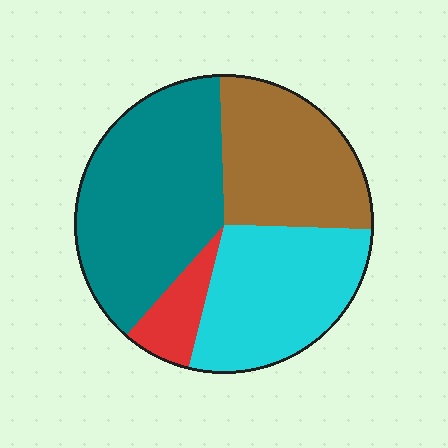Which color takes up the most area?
Teal, at roughly 40%.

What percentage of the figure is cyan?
Cyan takes up about one quarter (1/4) of the figure.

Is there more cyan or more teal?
Teal.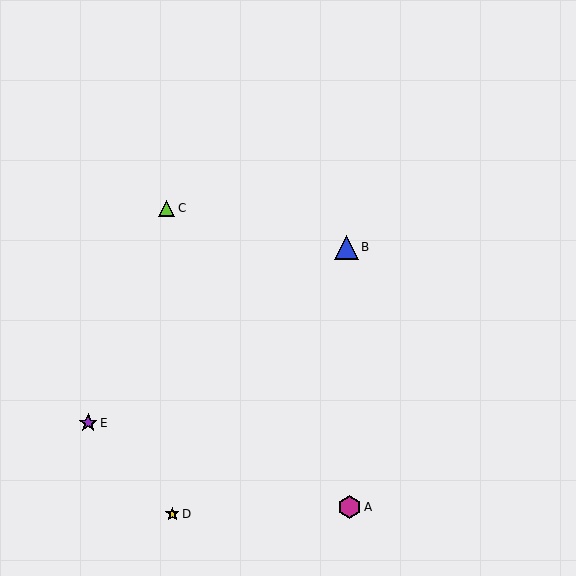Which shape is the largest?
The blue triangle (labeled B) is the largest.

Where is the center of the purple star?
The center of the purple star is at (88, 423).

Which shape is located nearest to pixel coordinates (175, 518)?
The yellow star (labeled D) at (172, 514) is nearest to that location.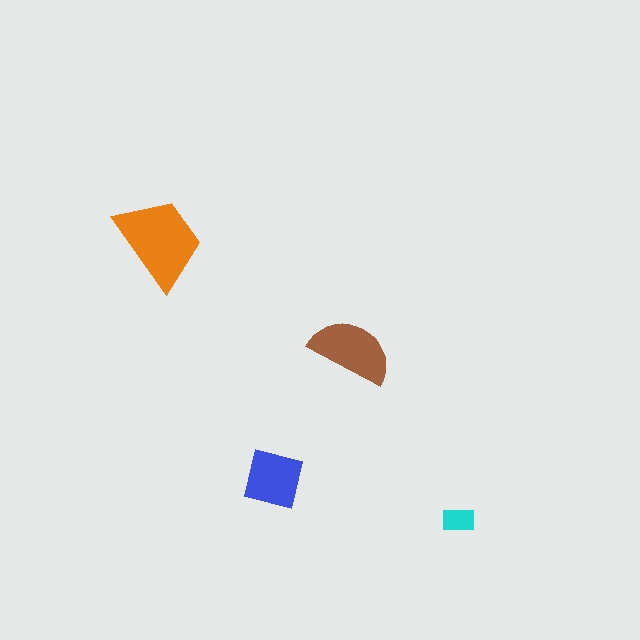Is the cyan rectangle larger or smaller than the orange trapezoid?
Smaller.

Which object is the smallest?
The cyan rectangle.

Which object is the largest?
The orange trapezoid.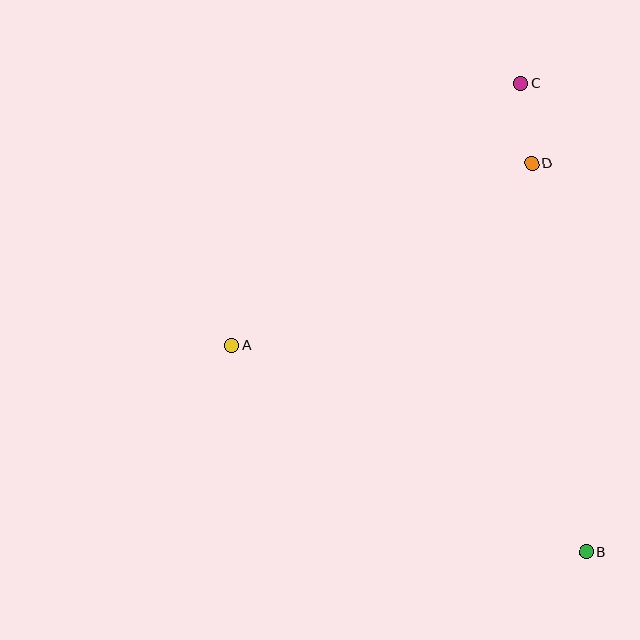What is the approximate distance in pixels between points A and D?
The distance between A and D is approximately 350 pixels.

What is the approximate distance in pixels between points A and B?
The distance between A and B is approximately 411 pixels.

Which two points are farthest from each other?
Points B and C are farthest from each other.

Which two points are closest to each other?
Points C and D are closest to each other.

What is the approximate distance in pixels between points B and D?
The distance between B and D is approximately 393 pixels.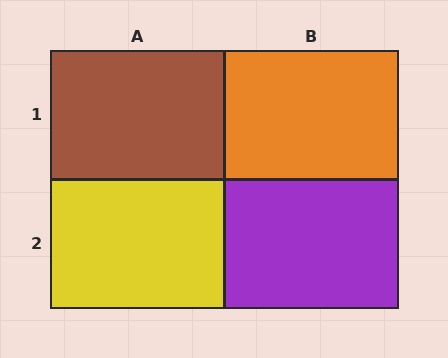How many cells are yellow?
1 cell is yellow.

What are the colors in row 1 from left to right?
Brown, orange.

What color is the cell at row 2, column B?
Purple.